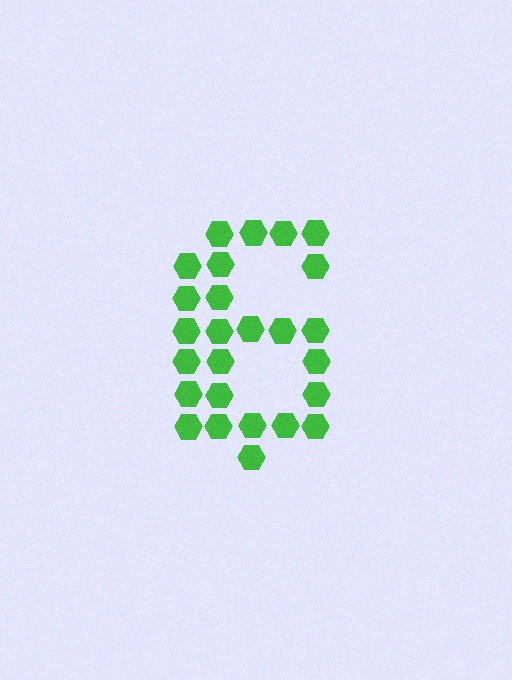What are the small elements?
The small elements are hexagons.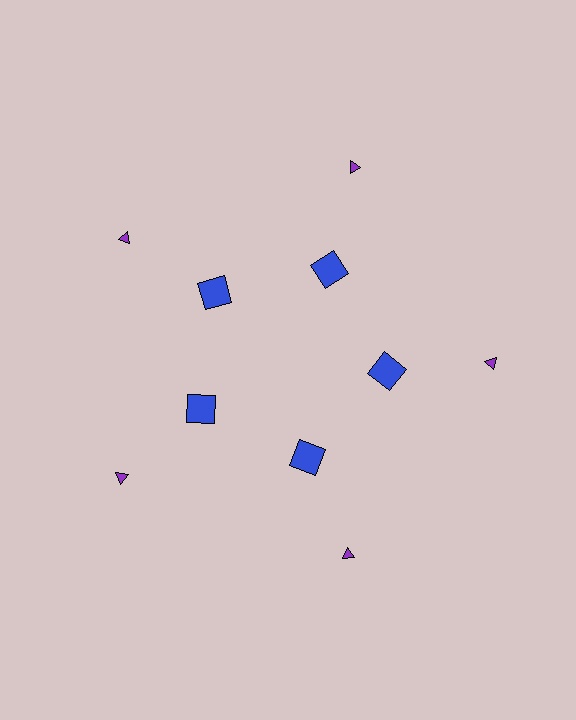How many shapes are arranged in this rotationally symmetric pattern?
There are 10 shapes, arranged in 5 groups of 2.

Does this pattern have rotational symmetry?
Yes, this pattern has 5-fold rotational symmetry. It looks the same after rotating 72 degrees around the center.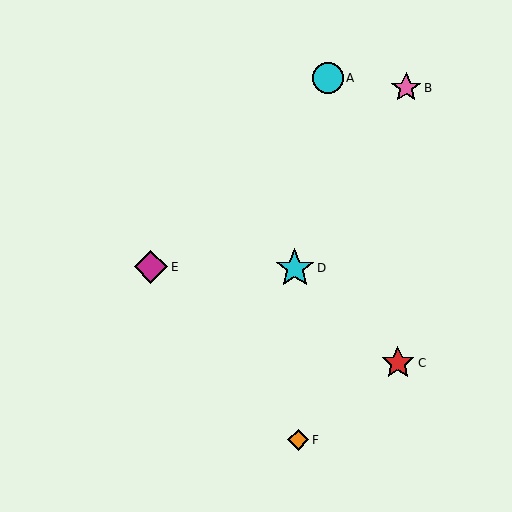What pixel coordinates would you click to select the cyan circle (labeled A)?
Click at (328, 78) to select the cyan circle A.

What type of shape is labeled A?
Shape A is a cyan circle.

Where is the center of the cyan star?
The center of the cyan star is at (295, 268).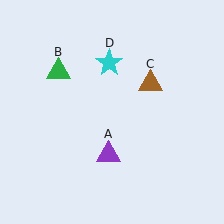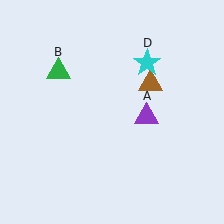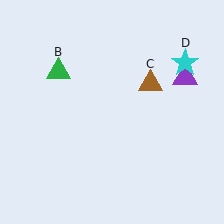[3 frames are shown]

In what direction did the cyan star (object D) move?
The cyan star (object D) moved right.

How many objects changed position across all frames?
2 objects changed position: purple triangle (object A), cyan star (object D).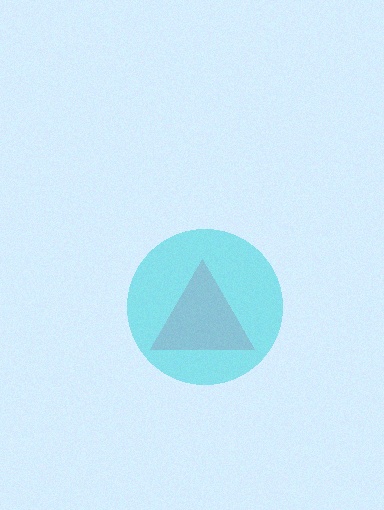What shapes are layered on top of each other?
The layered shapes are: a pink triangle, a cyan circle.